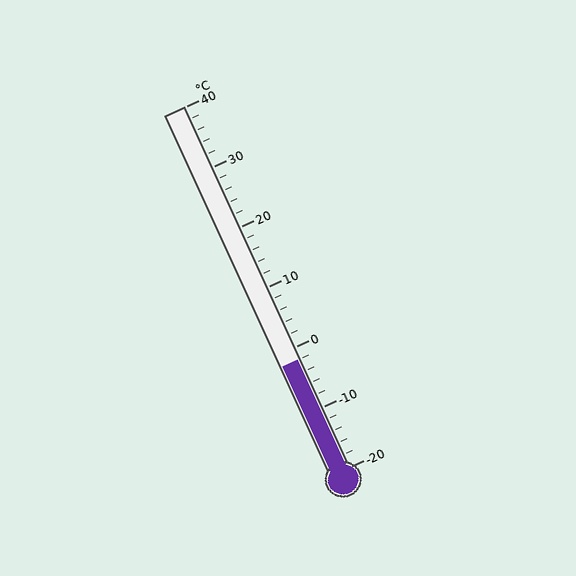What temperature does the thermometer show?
The thermometer shows approximately -2°C.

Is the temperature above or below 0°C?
The temperature is below 0°C.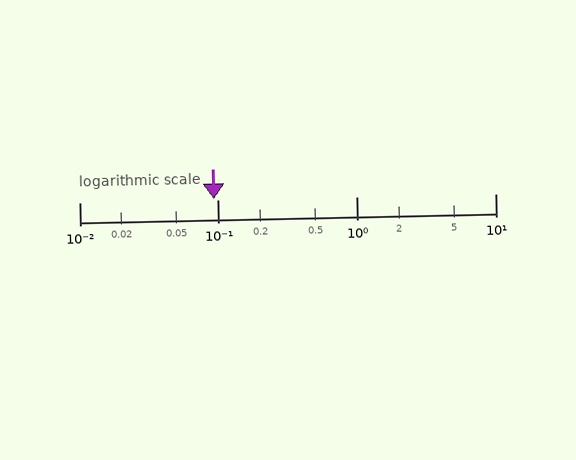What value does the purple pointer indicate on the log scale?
The pointer indicates approximately 0.094.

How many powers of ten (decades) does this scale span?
The scale spans 3 decades, from 0.01 to 10.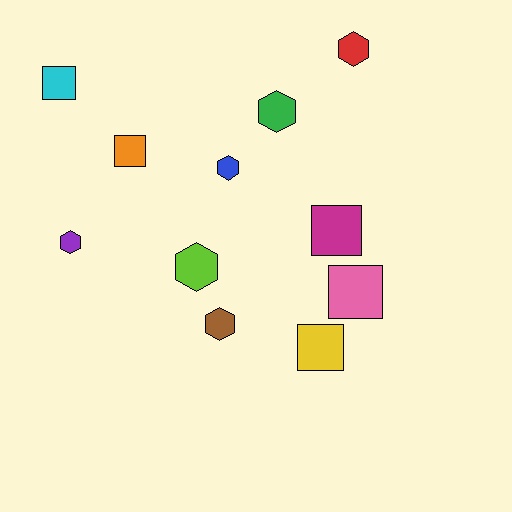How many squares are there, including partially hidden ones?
There are 5 squares.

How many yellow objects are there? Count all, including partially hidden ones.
There is 1 yellow object.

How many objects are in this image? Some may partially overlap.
There are 11 objects.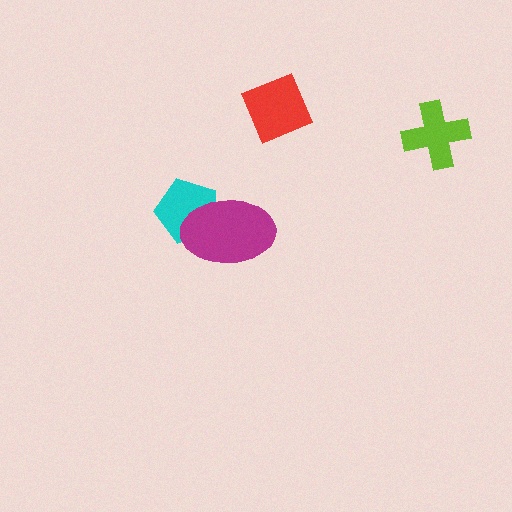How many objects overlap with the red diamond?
0 objects overlap with the red diamond.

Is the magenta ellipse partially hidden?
No, no other shape covers it.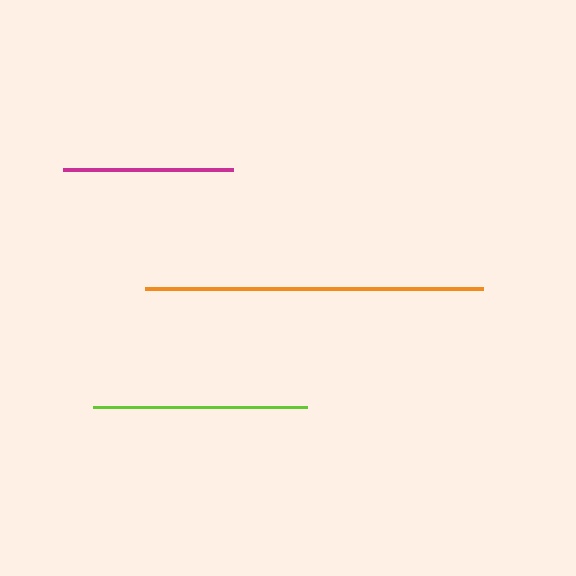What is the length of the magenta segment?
The magenta segment is approximately 170 pixels long.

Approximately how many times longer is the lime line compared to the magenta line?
The lime line is approximately 1.3 times the length of the magenta line.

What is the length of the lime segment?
The lime segment is approximately 214 pixels long.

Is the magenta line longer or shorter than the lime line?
The lime line is longer than the magenta line.